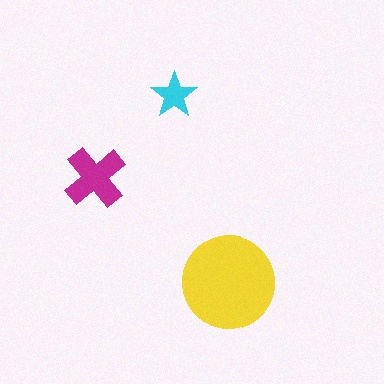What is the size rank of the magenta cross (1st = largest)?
2nd.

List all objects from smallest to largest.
The cyan star, the magenta cross, the yellow circle.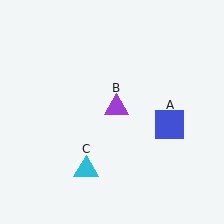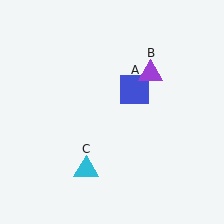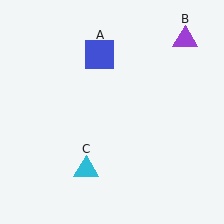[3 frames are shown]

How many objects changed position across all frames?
2 objects changed position: blue square (object A), purple triangle (object B).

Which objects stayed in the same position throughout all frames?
Cyan triangle (object C) remained stationary.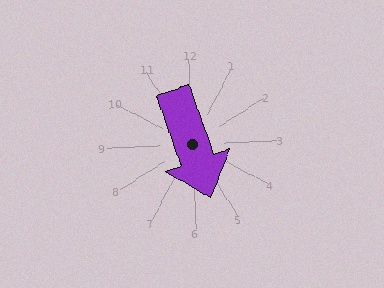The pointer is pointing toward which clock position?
Roughly 5 o'clock.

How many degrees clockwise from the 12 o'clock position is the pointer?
Approximately 163 degrees.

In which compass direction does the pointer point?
South.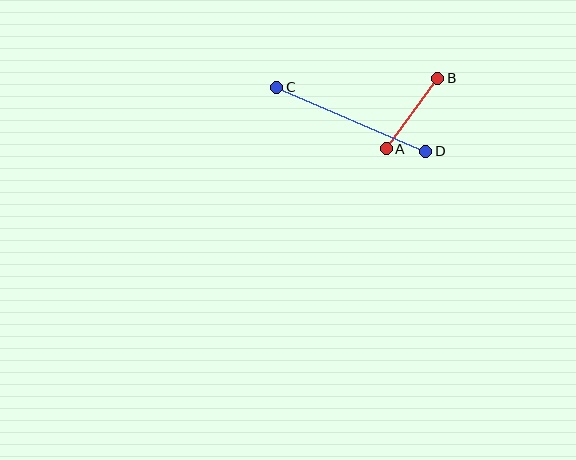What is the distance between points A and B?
The distance is approximately 87 pixels.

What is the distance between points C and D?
The distance is approximately 162 pixels.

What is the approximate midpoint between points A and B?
The midpoint is at approximately (412, 114) pixels.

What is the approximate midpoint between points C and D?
The midpoint is at approximately (351, 119) pixels.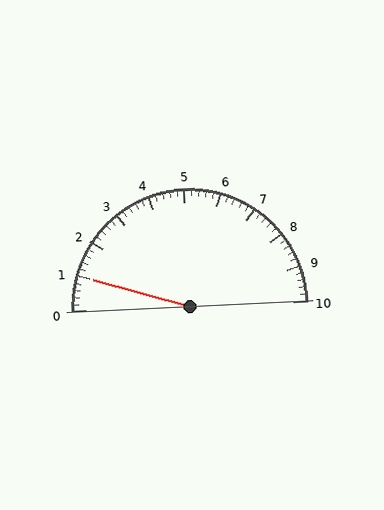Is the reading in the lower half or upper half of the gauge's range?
The reading is in the lower half of the range (0 to 10).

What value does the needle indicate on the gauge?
The needle indicates approximately 1.0.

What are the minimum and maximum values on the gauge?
The gauge ranges from 0 to 10.